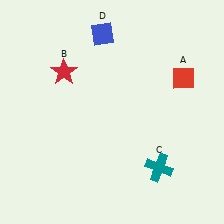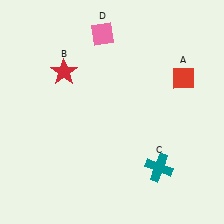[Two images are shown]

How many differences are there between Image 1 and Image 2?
There is 1 difference between the two images.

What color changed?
The diamond (D) changed from blue in Image 1 to pink in Image 2.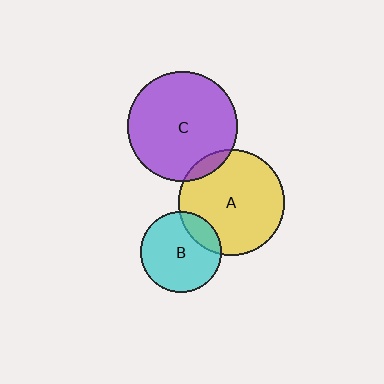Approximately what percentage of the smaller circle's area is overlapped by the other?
Approximately 10%.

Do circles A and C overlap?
Yes.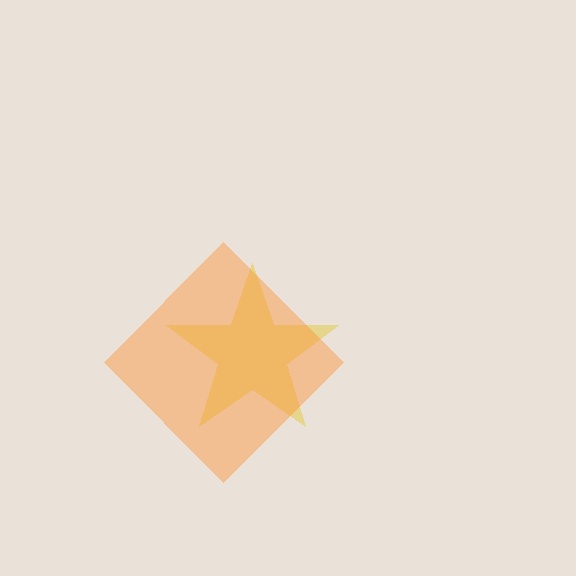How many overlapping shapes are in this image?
There are 2 overlapping shapes in the image.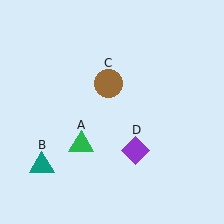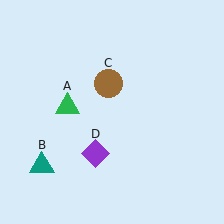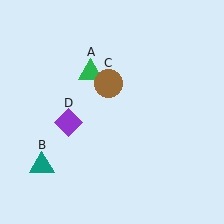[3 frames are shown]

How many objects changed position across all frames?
2 objects changed position: green triangle (object A), purple diamond (object D).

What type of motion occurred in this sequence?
The green triangle (object A), purple diamond (object D) rotated clockwise around the center of the scene.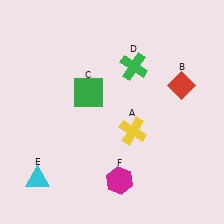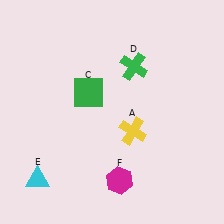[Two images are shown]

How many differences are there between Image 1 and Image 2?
There is 1 difference between the two images.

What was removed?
The red diamond (B) was removed in Image 2.